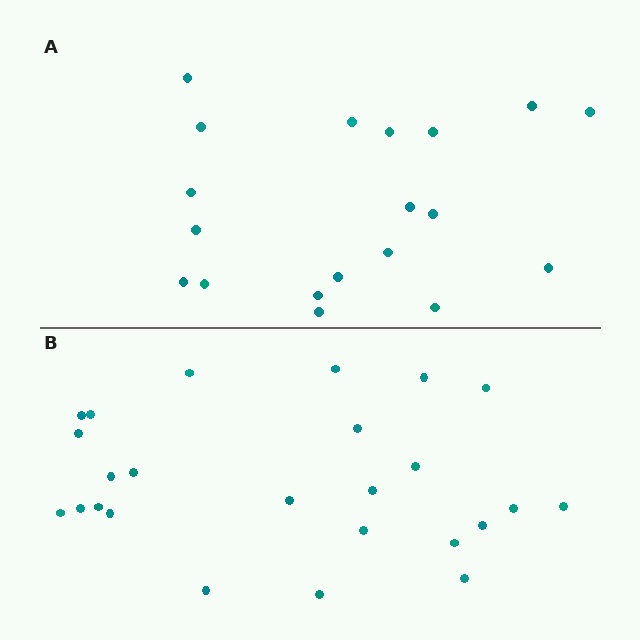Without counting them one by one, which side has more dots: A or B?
Region B (the bottom region) has more dots.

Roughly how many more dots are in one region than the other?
Region B has about 6 more dots than region A.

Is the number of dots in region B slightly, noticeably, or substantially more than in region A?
Region B has noticeably more, but not dramatically so. The ratio is roughly 1.3 to 1.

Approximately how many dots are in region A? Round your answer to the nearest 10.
About 20 dots. (The exact count is 19, which rounds to 20.)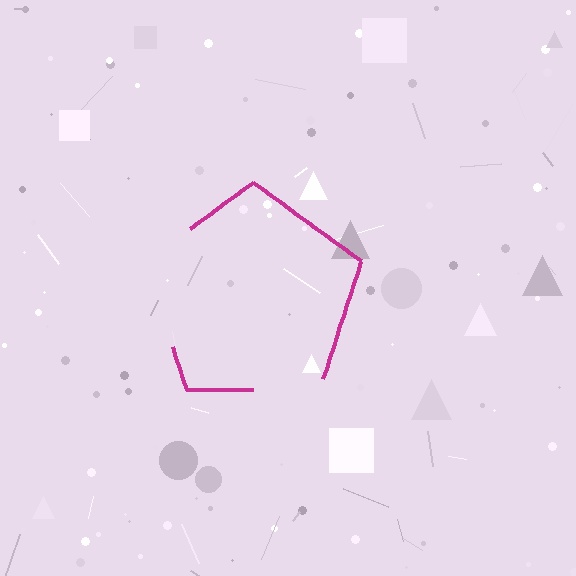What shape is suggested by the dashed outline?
The dashed outline suggests a pentagon.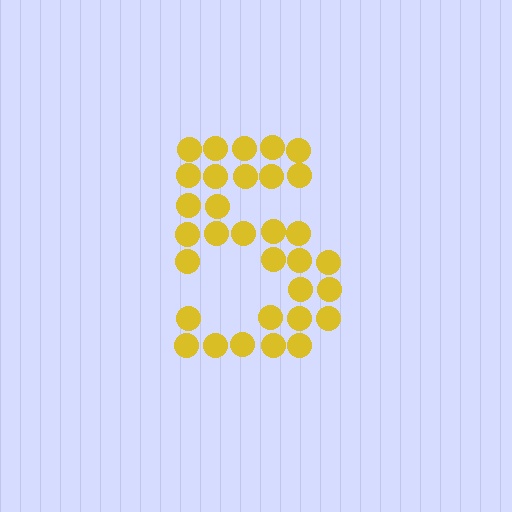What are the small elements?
The small elements are circles.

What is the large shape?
The large shape is the digit 5.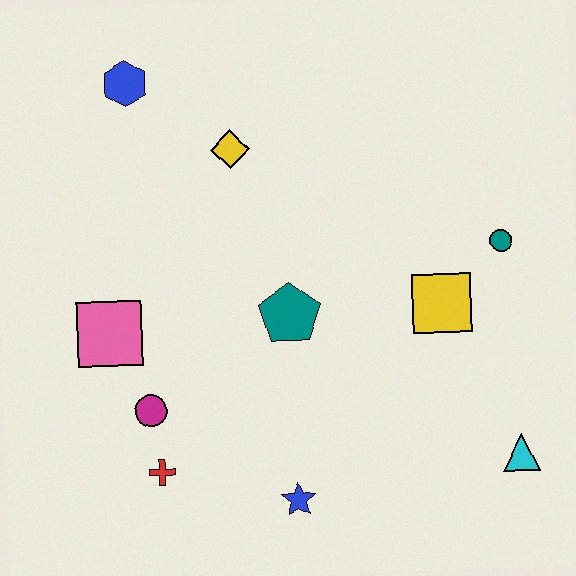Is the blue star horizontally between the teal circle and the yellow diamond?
Yes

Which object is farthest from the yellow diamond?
The cyan triangle is farthest from the yellow diamond.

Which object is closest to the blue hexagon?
The yellow diamond is closest to the blue hexagon.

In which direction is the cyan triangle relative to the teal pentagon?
The cyan triangle is to the right of the teal pentagon.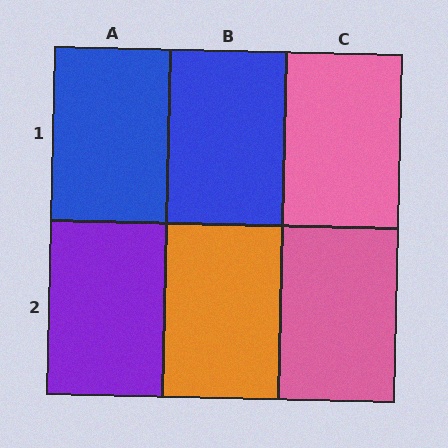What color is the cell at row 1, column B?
Blue.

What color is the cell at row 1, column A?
Blue.